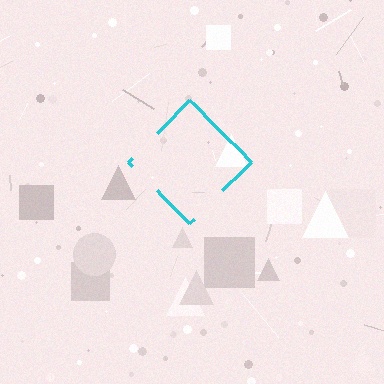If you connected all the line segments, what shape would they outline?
They would outline a diamond.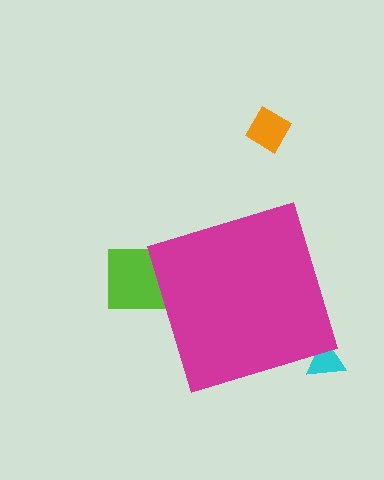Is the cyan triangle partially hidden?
Yes, the cyan triangle is partially hidden behind the magenta diamond.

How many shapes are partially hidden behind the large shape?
2 shapes are partially hidden.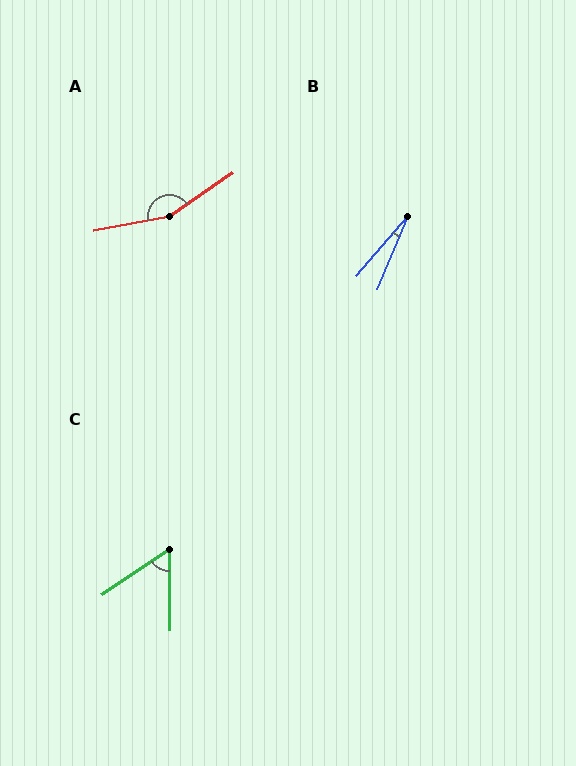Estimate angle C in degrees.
Approximately 57 degrees.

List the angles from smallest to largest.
B (18°), C (57°), A (156°).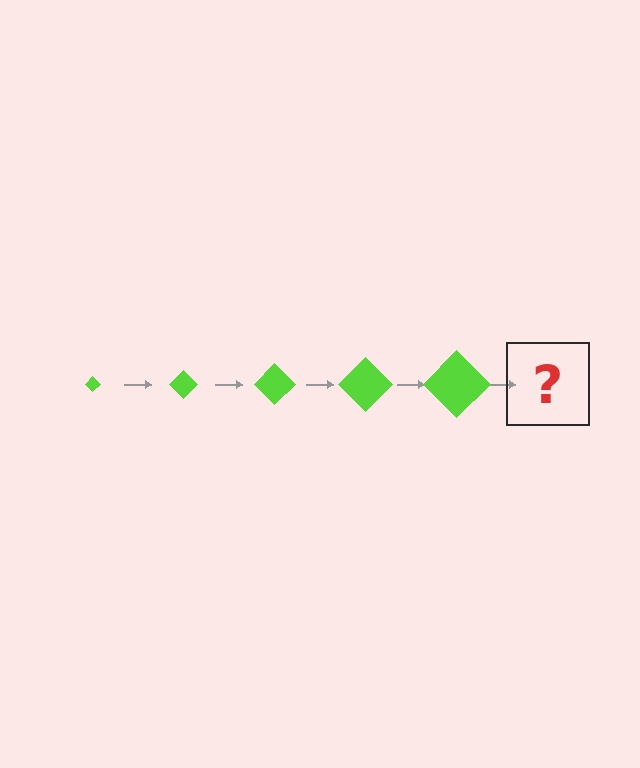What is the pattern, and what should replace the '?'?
The pattern is that the diamond gets progressively larger each step. The '?' should be a lime diamond, larger than the previous one.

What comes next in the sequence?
The next element should be a lime diamond, larger than the previous one.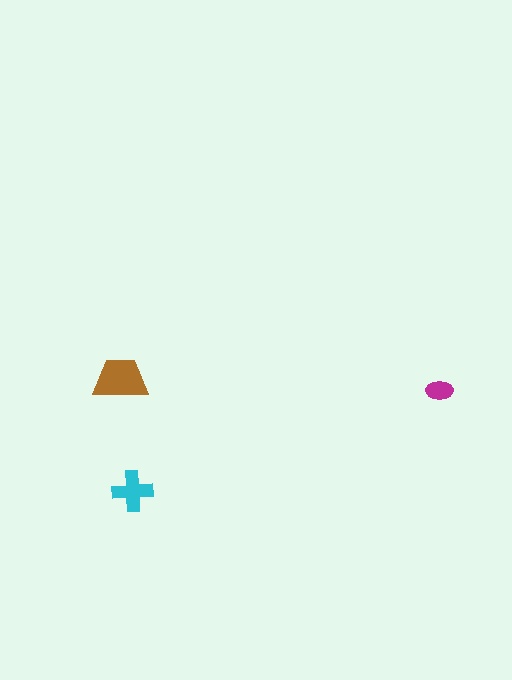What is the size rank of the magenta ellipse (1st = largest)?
3rd.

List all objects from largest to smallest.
The brown trapezoid, the cyan cross, the magenta ellipse.